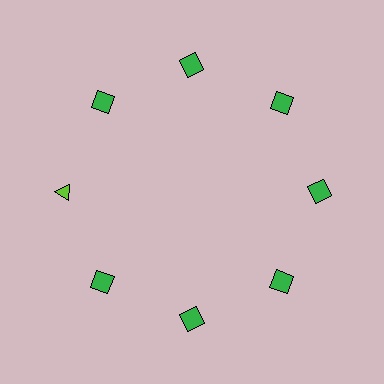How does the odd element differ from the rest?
It differs in both color (lime instead of green) and shape (triangle instead of square).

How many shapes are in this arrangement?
There are 8 shapes arranged in a ring pattern.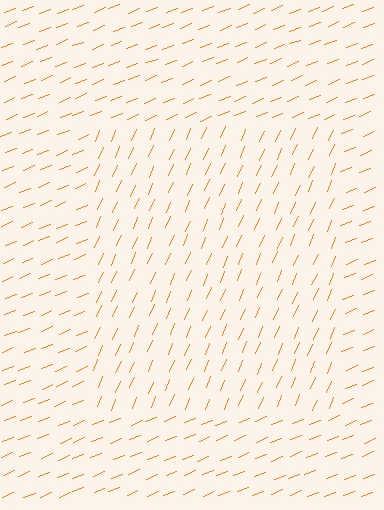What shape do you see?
I see a rectangle.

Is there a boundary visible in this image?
Yes, there is a texture boundary formed by a change in line orientation.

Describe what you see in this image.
The image is filled with small orange line segments. A rectangle region in the image has lines oriented differently from the surrounding lines, creating a visible texture boundary.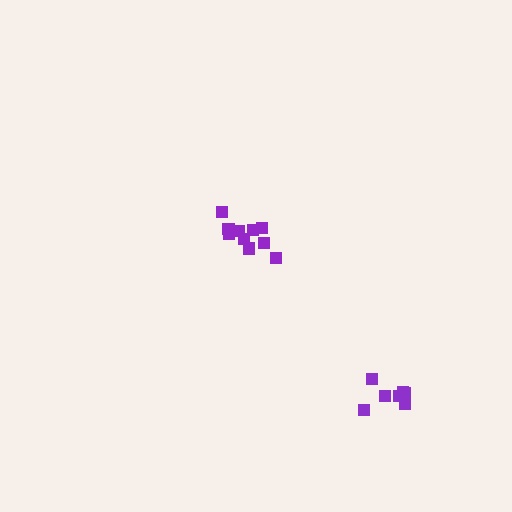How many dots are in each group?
Group 1: 10 dots, Group 2: 7 dots (17 total).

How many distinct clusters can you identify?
There are 2 distinct clusters.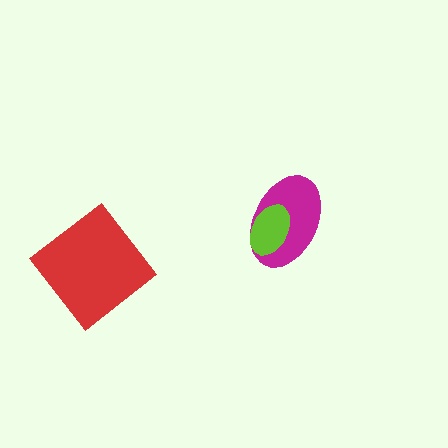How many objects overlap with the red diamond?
0 objects overlap with the red diamond.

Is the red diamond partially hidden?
No, no other shape covers it.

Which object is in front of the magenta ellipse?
The lime ellipse is in front of the magenta ellipse.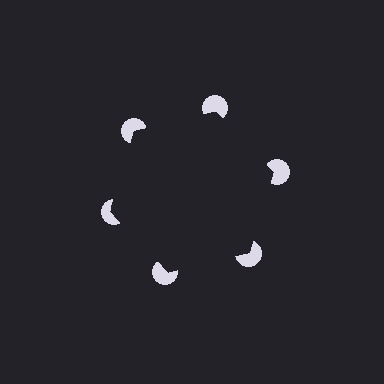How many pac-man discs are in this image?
There are 6 — one at each vertex of the illusory hexagon.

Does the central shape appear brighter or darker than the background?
It typically appears slightly darker than the background, even though no actual brightness change is drawn.